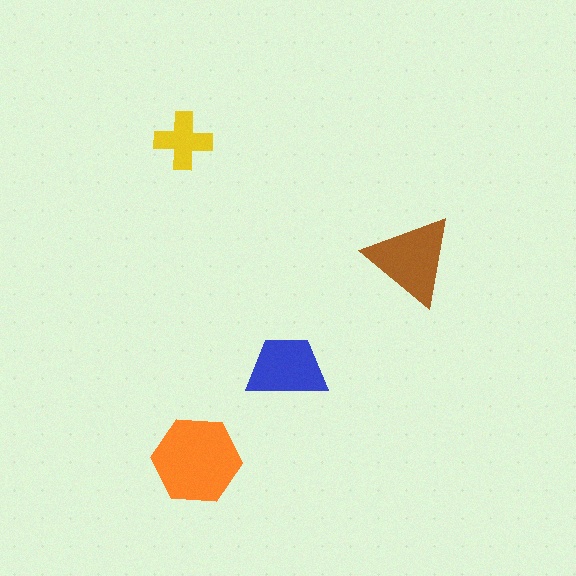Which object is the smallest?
The yellow cross.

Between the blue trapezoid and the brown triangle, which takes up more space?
The brown triangle.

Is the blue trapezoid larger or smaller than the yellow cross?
Larger.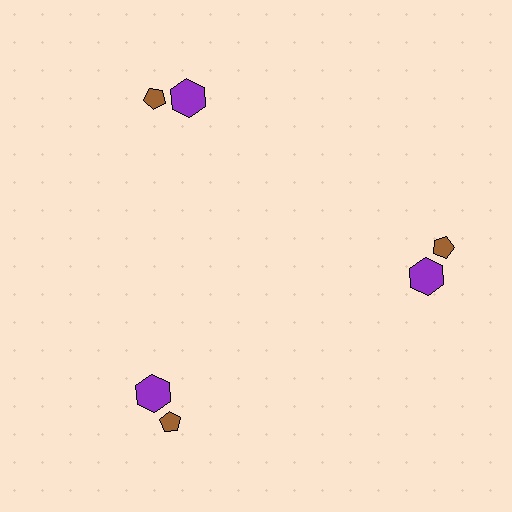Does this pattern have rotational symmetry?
Yes, this pattern has 3-fold rotational symmetry. It looks the same after rotating 120 degrees around the center.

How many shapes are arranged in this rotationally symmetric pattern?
There are 6 shapes, arranged in 3 groups of 2.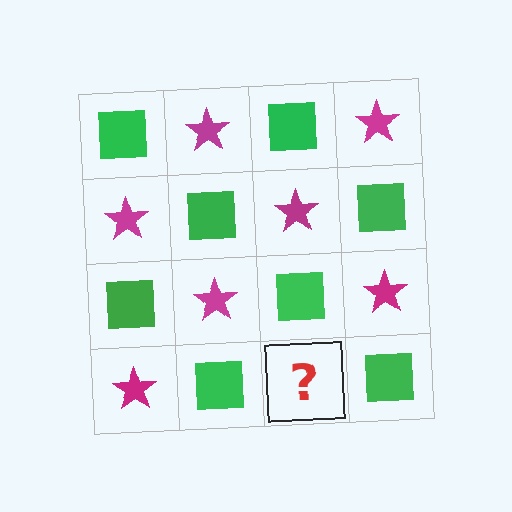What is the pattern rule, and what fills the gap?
The rule is that it alternates green square and magenta star in a checkerboard pattern. The gap should be filled with a magenta star.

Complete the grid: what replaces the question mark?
The question mark should be replaced with a magenta star.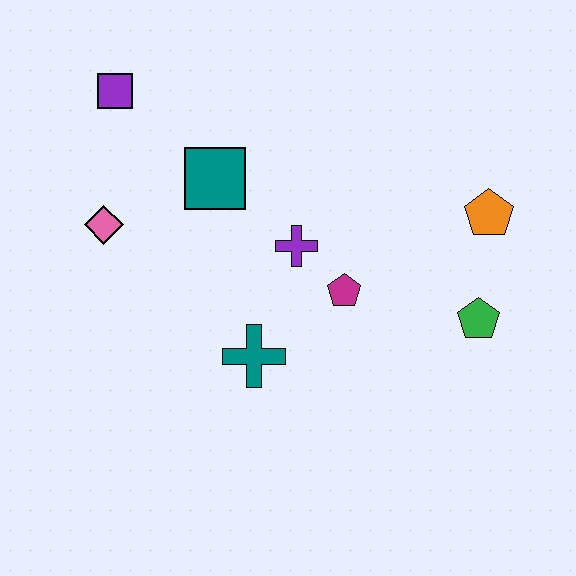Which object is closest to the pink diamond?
The teal square is closest to the pink diamond.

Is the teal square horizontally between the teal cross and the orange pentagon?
No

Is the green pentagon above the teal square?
No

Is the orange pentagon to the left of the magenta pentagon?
No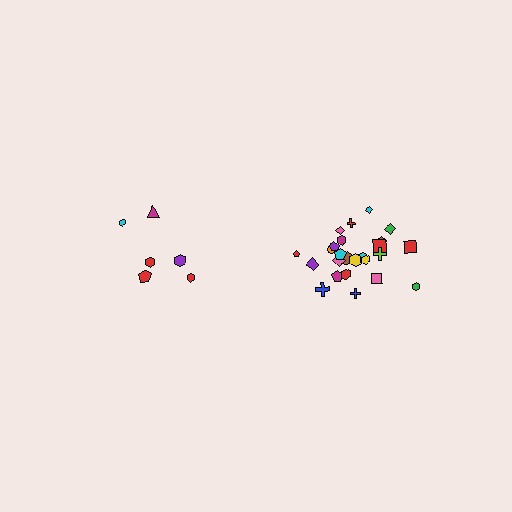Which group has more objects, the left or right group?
The right group.